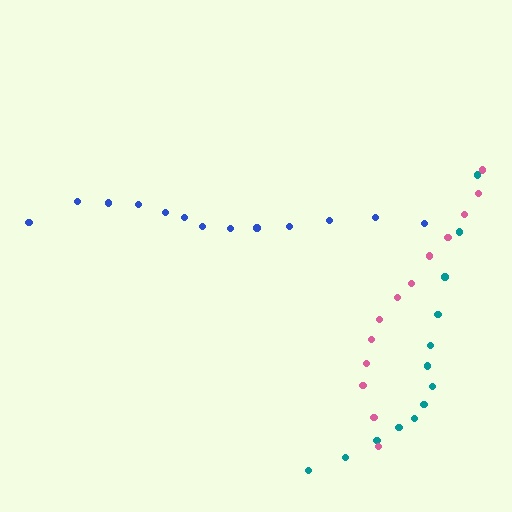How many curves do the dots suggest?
There are 3 distinct paths.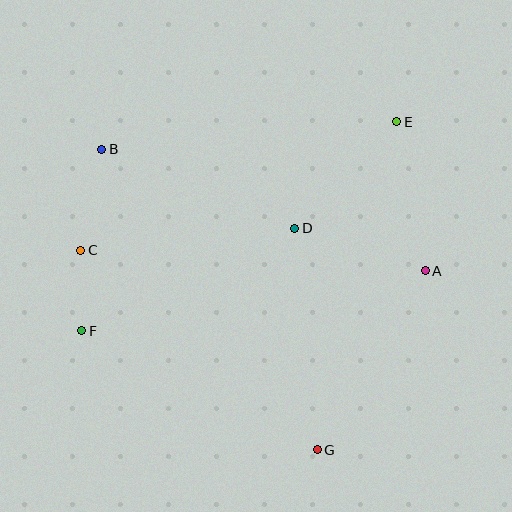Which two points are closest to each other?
Points C and F are closest to each other.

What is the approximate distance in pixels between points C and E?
The distance between C and E is approximately 341 pixels.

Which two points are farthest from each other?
Points E and F are farthest from each other.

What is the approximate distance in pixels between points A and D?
The distance between A and D is approximately 137 pixels.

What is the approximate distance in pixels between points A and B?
The distance between A and B is approximately 346 pixels.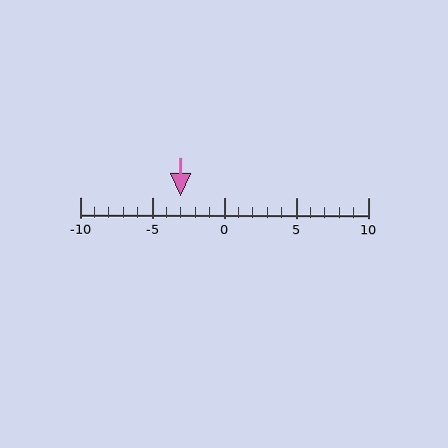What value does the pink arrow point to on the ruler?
The pink arrow points to approximately -3.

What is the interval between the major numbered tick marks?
The major tick marks are spaced 5 units apart.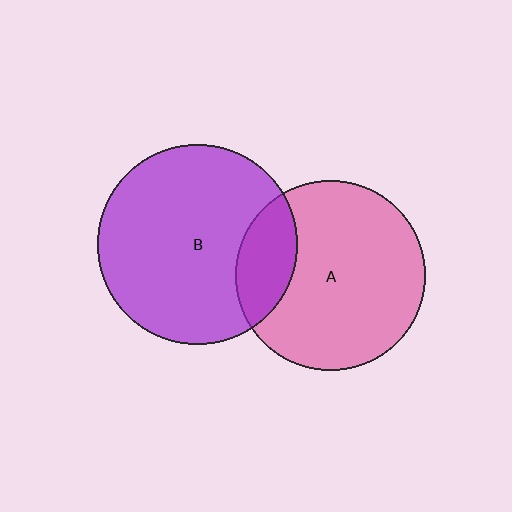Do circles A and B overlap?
Yes.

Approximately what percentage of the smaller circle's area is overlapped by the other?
Approximately 20%.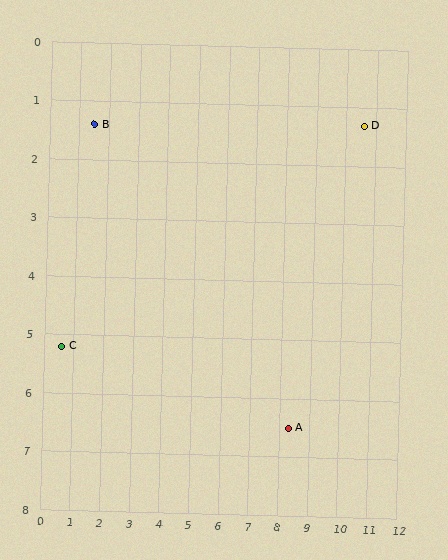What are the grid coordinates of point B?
Point B is at approximately (1.5, 1.4).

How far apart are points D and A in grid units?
Points D and A are about 5.7 grid units apart.